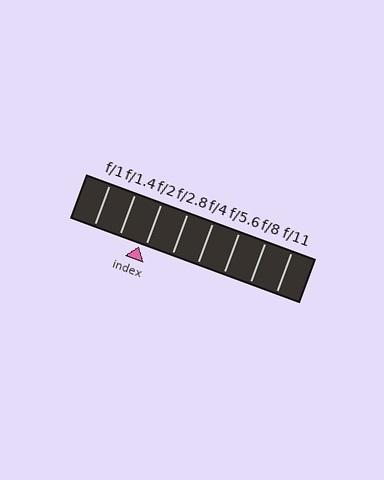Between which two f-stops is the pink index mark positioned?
The index mark is between f/1.4 and f/2.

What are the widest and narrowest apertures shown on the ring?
The widest aperture shown is f/1 and the narrowest is f/11.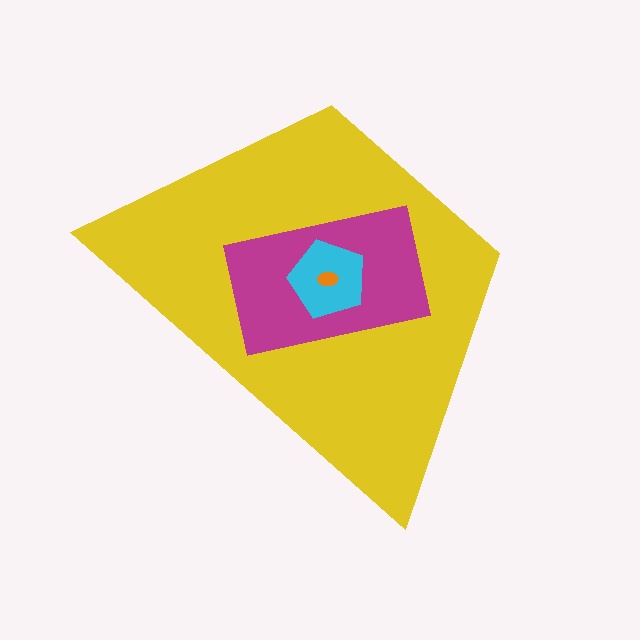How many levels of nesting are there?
4.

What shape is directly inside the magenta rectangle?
The cyan pentagon.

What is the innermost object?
The orange ellipse.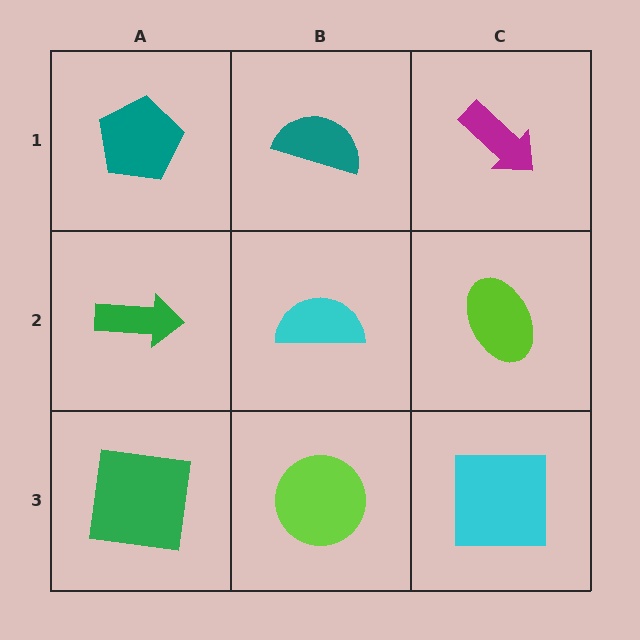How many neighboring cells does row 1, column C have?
2.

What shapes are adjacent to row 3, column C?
A lime ellipse (row 2, column C), a lime circle (row 3, column B).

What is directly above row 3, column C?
A lime ellipse.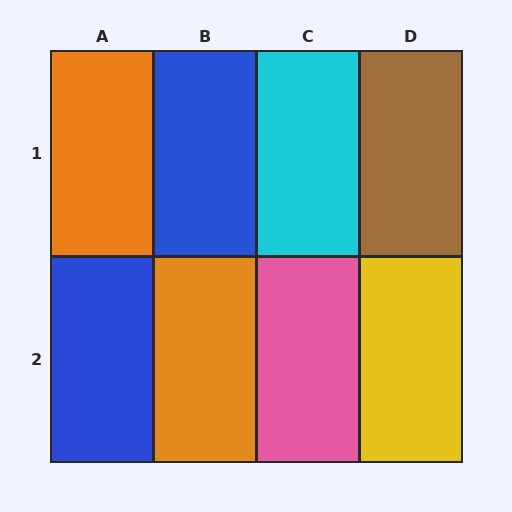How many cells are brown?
1 cell is brown.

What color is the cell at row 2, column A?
Blue.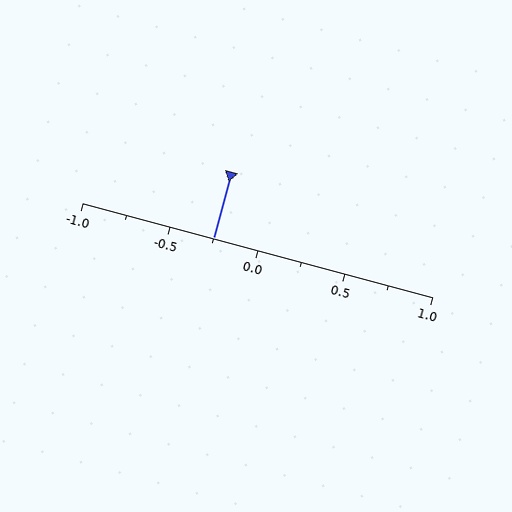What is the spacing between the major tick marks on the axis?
The major ticks are spaced 0.5 apart.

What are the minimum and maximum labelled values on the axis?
The axis runs from -1.0 to 1.0.